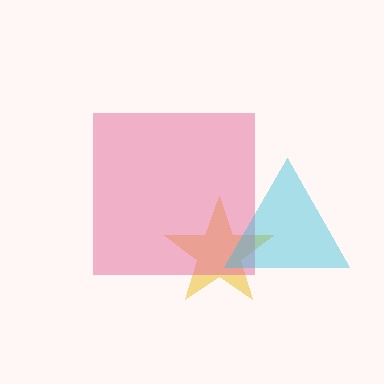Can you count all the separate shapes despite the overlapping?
Yes, there are 3 separate shapes.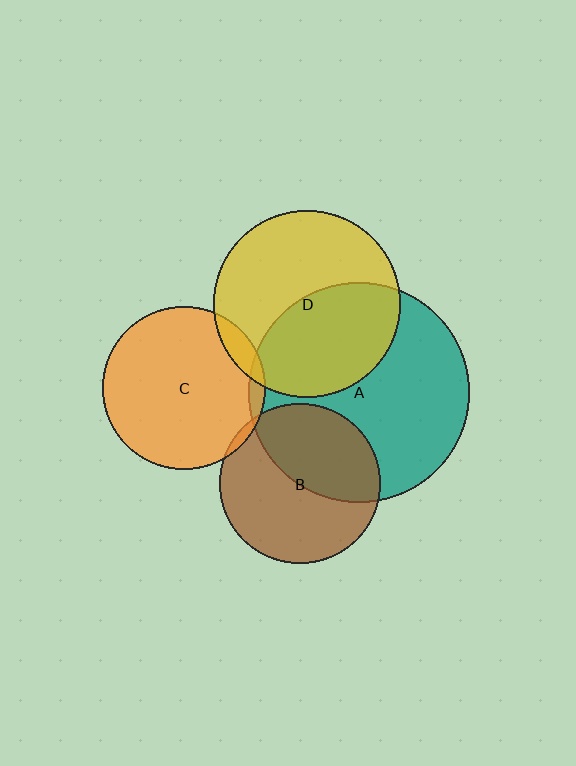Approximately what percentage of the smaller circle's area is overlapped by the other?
Approximately 45%.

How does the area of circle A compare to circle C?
Approximately 1.8 times.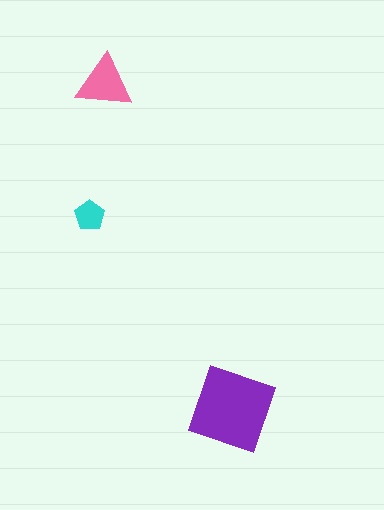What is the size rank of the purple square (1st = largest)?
1st.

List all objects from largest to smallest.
The purple square, the pink triangle, the cyan pentagon.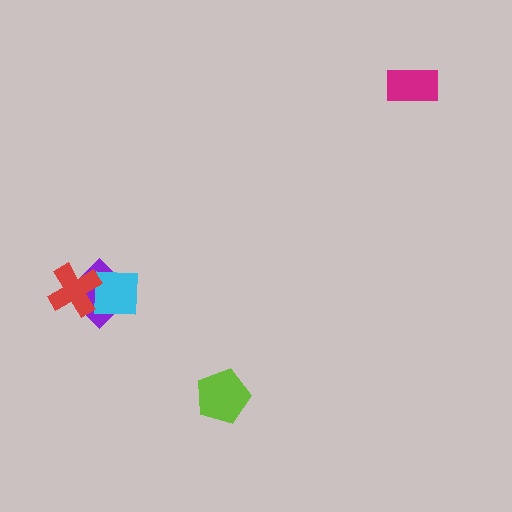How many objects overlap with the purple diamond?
2 objects overlap with the purple diamond.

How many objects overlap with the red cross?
2 objects overlap with the red cross.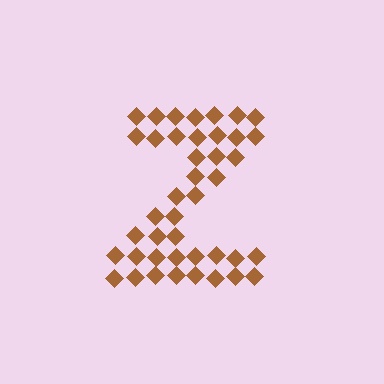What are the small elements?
The small elements are diamonds.